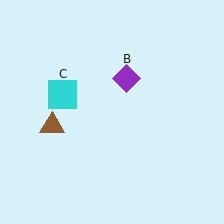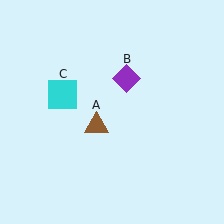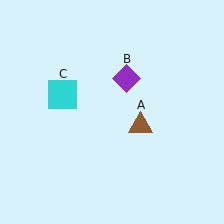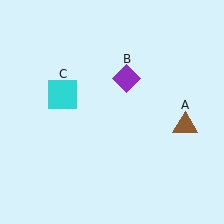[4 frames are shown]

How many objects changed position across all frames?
1 object changed position: brown triangle (object A).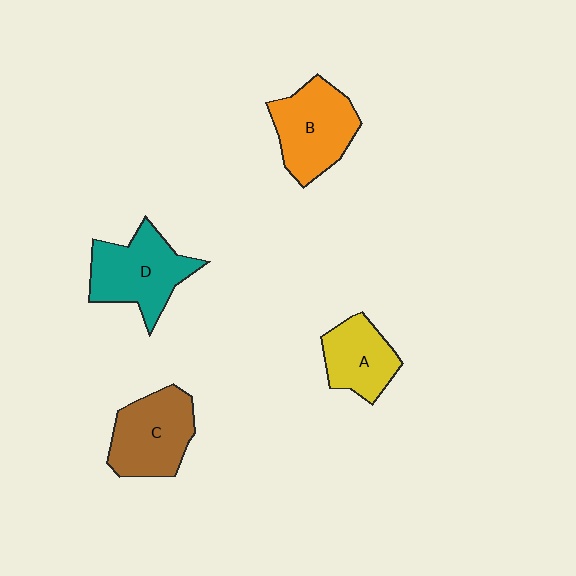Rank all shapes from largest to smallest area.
From largest to smallest: D (teal), B (orange), C (brown), A (yellow).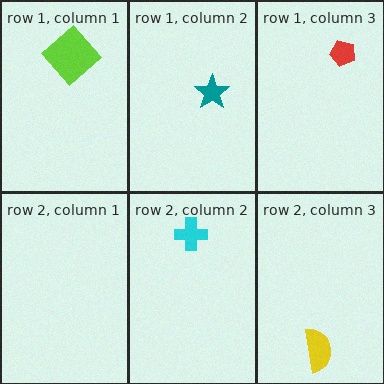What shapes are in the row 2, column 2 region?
The cyan cross.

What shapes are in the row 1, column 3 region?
The red pentagon.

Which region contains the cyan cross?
The row 2, column 2 region.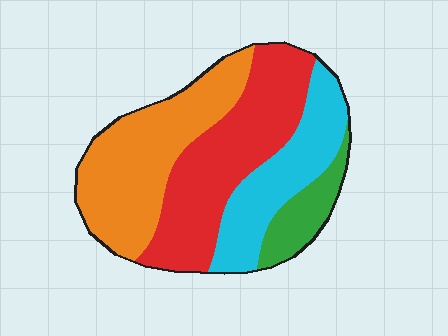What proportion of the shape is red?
Red covers about 35% of the shape.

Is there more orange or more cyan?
Orange.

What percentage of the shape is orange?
Orange covers about 35% of the shape.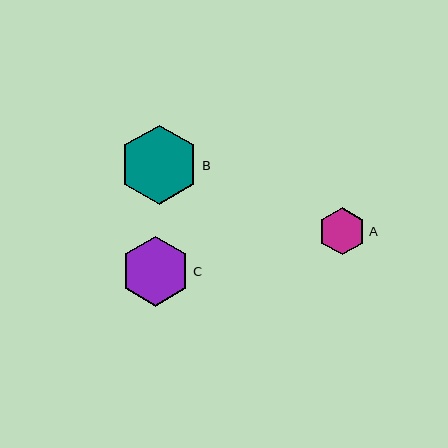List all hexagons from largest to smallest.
From largest to smallest: B, C, A.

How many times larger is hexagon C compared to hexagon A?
Hexagon C is approximately 1.5 times the size of hexagon A.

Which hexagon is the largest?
Hexagon B is the largest with a size of approximately 80 pixels.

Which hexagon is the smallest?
Hexagon A is the smallest with a size of approximately 47 pixels.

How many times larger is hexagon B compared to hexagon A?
Hexagon B is approximately 1.7 times the size of hexagon A.